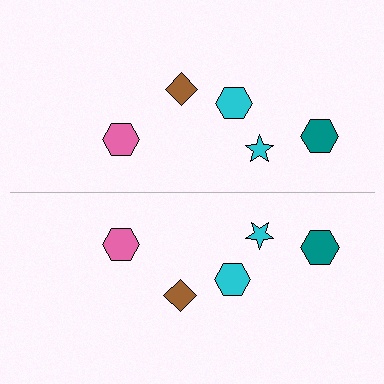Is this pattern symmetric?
Yes, this pattern has bilateral (reflection) symmetry.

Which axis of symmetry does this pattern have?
The pattern has a horizontal axis of symmetry running through the center of the image.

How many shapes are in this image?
There are 10 shapes in this image.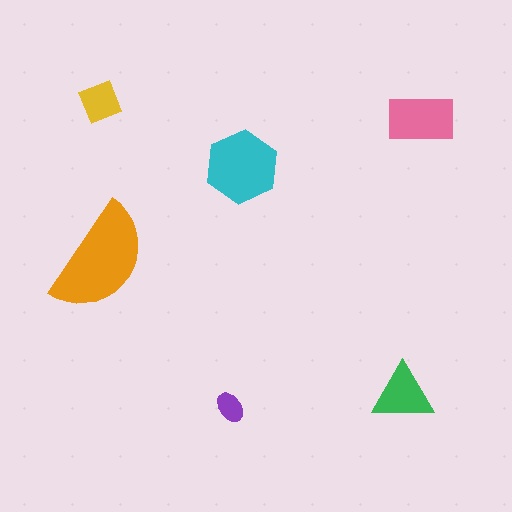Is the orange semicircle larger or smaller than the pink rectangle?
Larger.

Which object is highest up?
The yellow square is topmost.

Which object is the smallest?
The purple ellipse.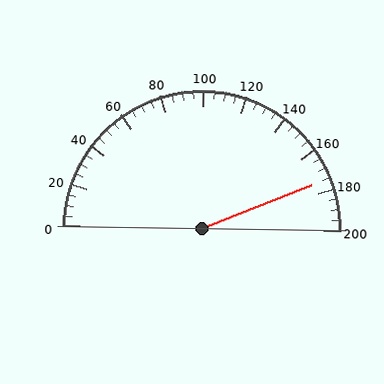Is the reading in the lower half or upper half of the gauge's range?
The reading is in the upper half of the range (0 to 200).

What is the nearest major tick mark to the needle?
The nearest major tick mark is 180.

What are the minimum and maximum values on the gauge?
The gauge ranges from 0 to 200.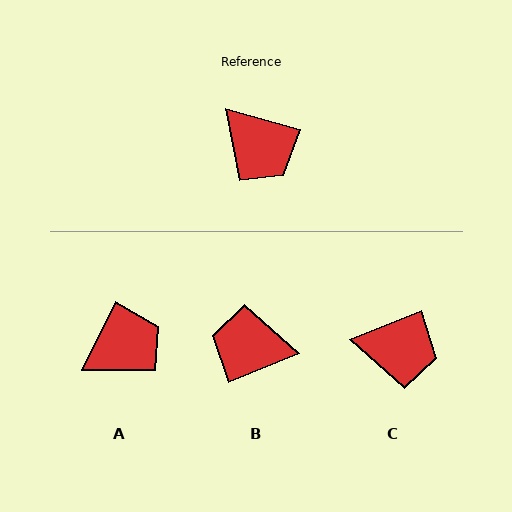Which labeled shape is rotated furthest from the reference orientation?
B, about 142 degrees away.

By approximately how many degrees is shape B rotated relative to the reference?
Approximately 142 degrees clockwise.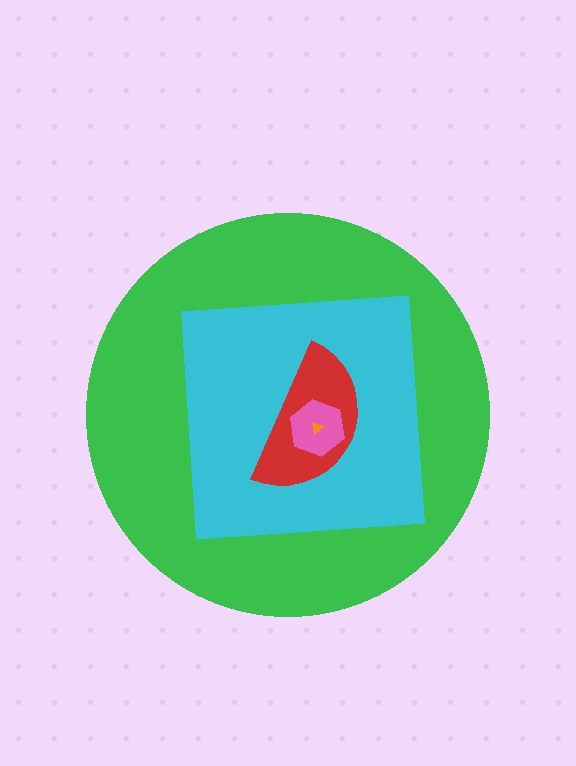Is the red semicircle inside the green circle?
Yes.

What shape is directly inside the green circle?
The cyan square.